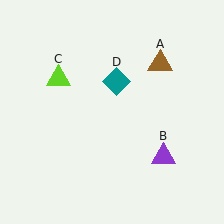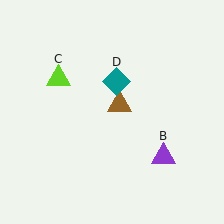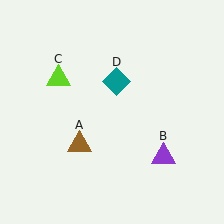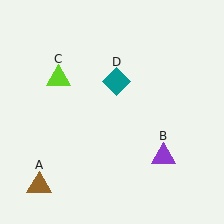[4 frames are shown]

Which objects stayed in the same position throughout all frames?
Purple triangle (object B) and lime triangle (object C) and teal diamond (object D) remained stationary.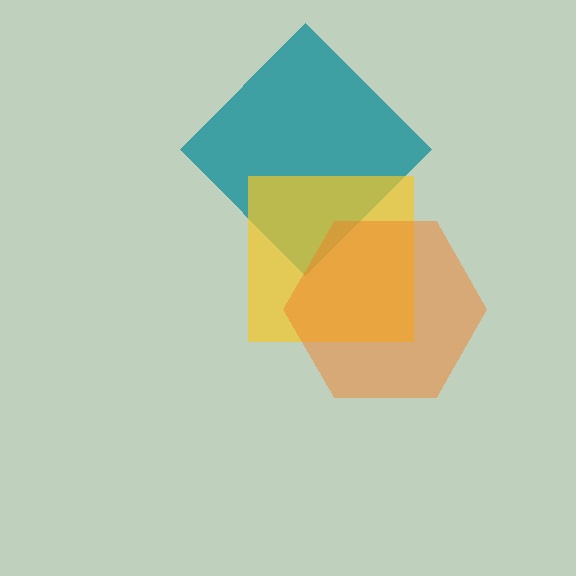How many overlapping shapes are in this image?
There are 3 overlapping shapes in the image.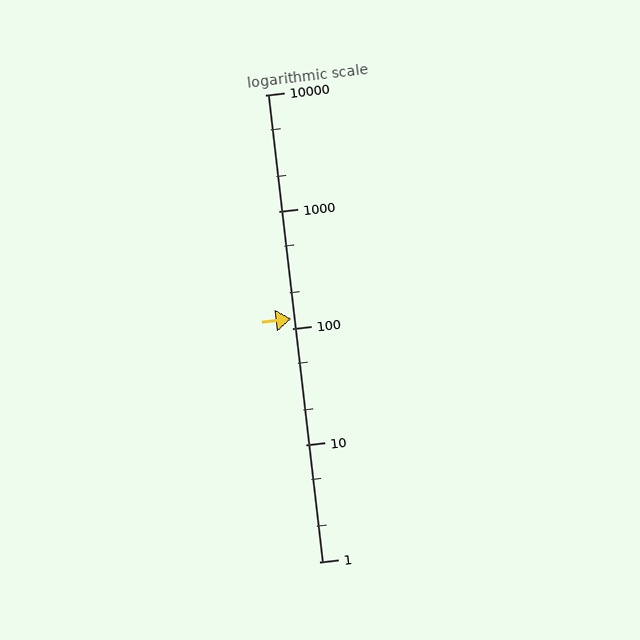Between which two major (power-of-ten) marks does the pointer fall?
The pointer is between 100 and 1000.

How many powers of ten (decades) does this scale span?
The scale spans 4 decades, from 1 to 10000.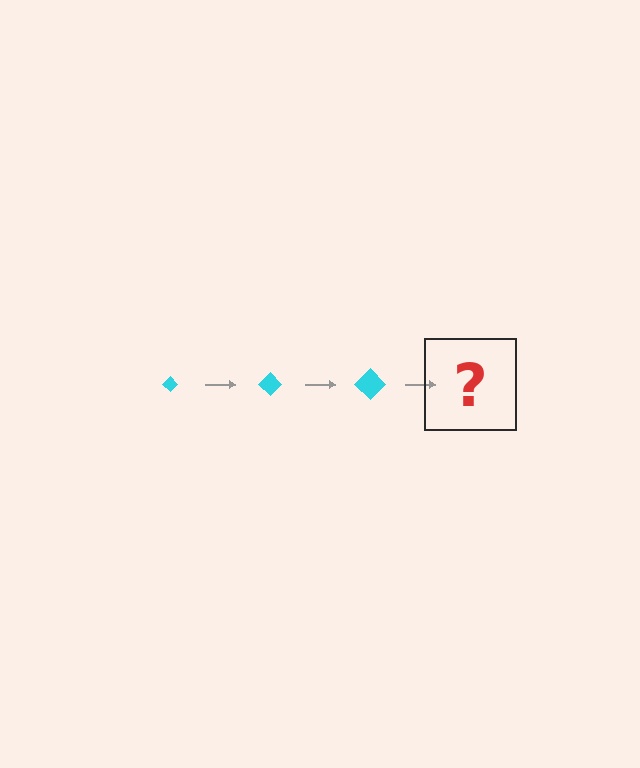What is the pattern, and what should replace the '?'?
The pattern is that the diamond gets progressively larger each step. The '?' should be a cyan diamond, larger than the previous one.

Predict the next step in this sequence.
The next step is a cyan diamond, larger than the previous one.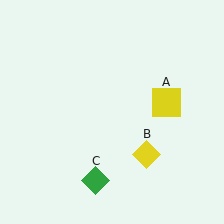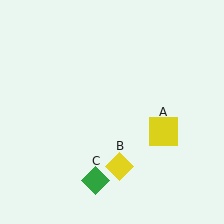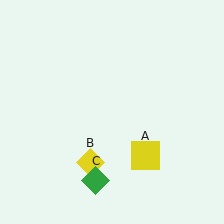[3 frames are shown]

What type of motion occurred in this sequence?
The yellow square (object A), yellow diamond (object B) rotated clockwise around the center of the scene.